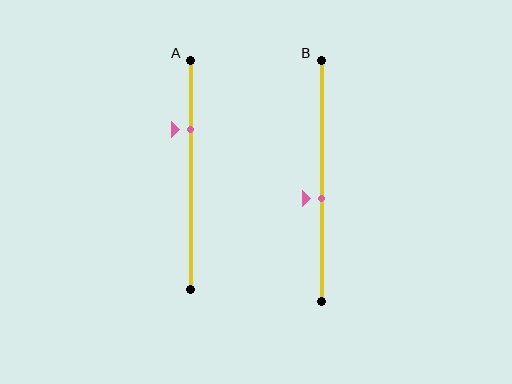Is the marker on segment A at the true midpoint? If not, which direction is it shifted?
No, the marker on segment A is shifted upward by about 20% of the segment length.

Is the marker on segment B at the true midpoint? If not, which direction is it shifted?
No, the marker on segment B is shifted downward by about 7% of the segment length.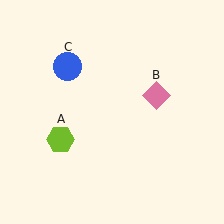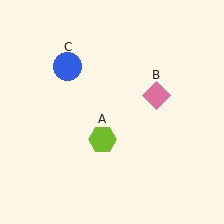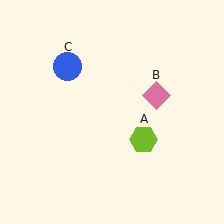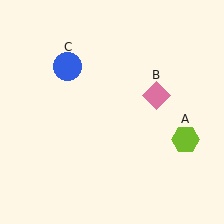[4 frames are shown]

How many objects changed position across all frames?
1 object changed position: lime hexagon (object A).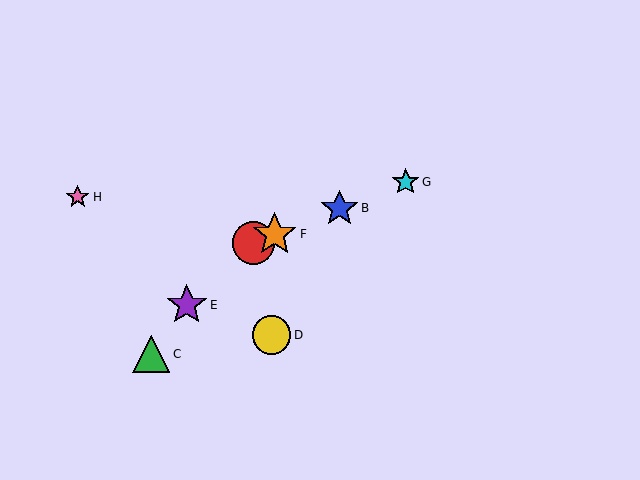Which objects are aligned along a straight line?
Objects A, B, F, G are aligned along a straight line.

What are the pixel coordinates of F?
Object F is at (275, 234).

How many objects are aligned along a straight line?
4 objects (A, B, F, G) are aligned along a straight line.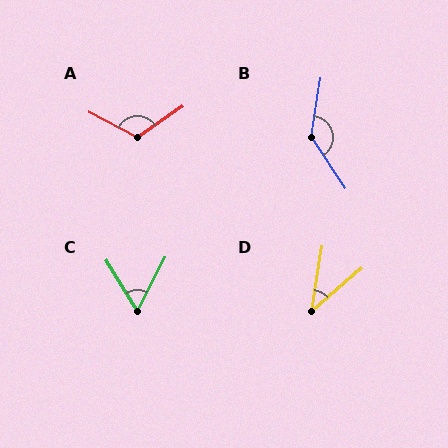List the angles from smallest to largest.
D (40°), C (58°), A (118°), B (137°).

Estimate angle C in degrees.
Approximately 58 degrees.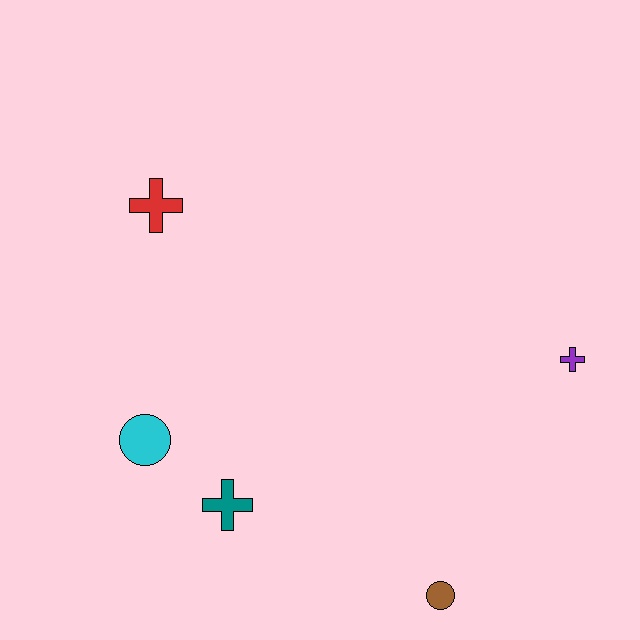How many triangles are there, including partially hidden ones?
There are no triangles.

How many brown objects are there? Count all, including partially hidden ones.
There is 1 brown object.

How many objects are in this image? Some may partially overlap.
There are 5 objects.